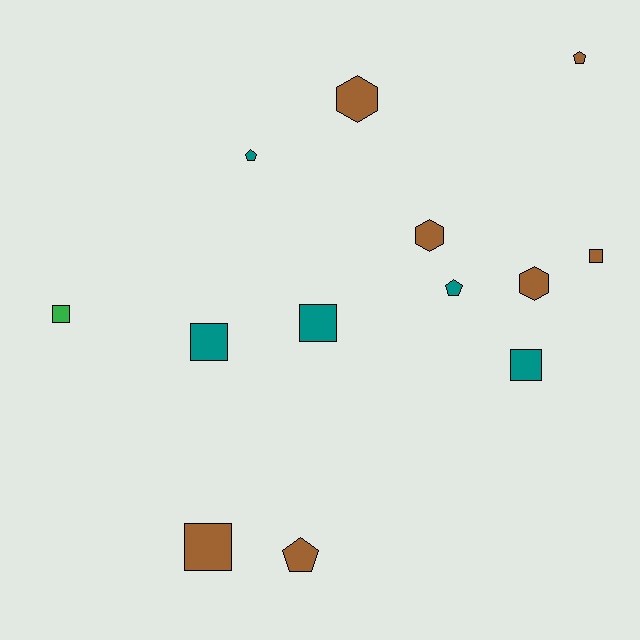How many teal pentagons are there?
There are 2 teal pentagons.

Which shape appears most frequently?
Square, with 6 objects.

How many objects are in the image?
There are 13 objects.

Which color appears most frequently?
Brown, with 7 objects.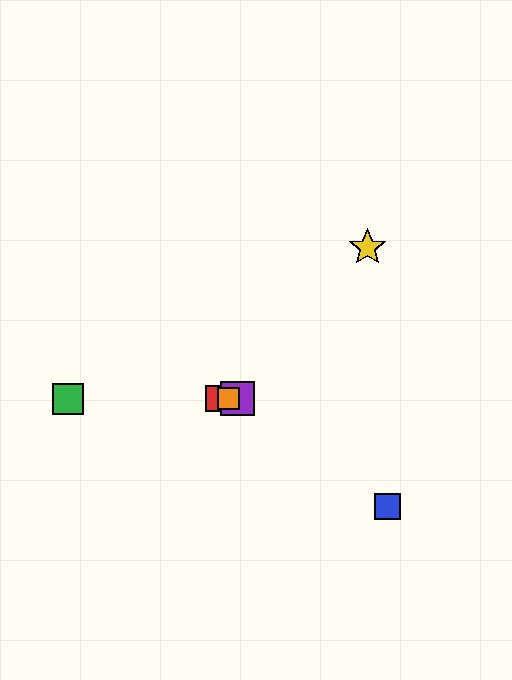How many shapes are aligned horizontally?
4 shapes (the red square, the green square, the purple square, the orange square) are aligned horizontally.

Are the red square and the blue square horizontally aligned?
No, the red square is at y≈399 and the blue square is at y≈506.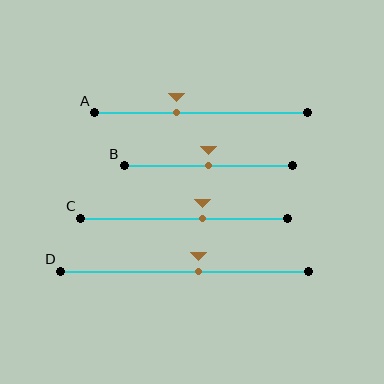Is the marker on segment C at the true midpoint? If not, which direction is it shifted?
No, the marker on segment C is shifted to the right by about 9% of the segment length.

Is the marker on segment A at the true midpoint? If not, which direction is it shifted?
No, the marker on segment A is shifted to the left by about 12% of the segment length.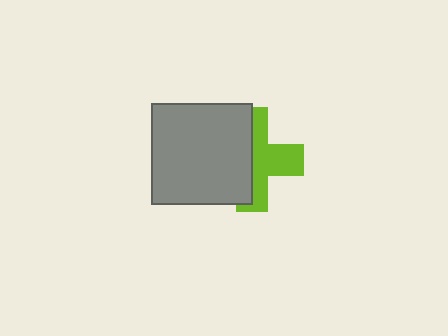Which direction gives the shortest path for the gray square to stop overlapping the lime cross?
Moving left gives the shortest separation.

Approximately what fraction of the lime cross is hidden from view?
Roughly 52% of the lime cross is hidden behind the gray square.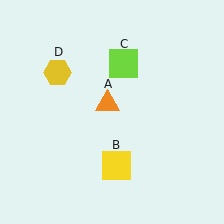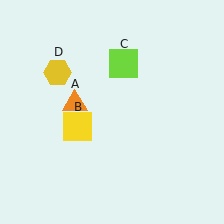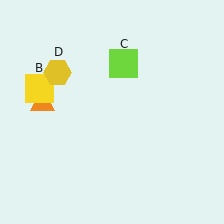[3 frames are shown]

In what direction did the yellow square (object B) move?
The yellow square (object B) moved up and to the left.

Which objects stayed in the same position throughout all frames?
Lime square (object C) and yellow hexagon (object D) remained stationary.